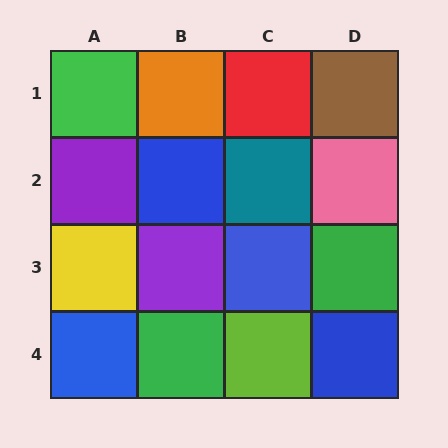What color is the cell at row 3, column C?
Blue.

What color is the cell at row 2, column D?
Pink.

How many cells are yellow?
1 cell is yellow.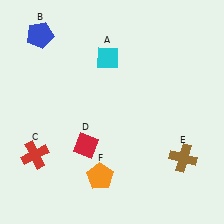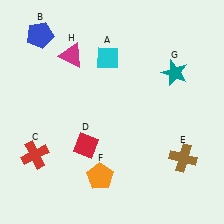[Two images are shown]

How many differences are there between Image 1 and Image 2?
There are 2 differences between the two images.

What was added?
A teal star (G), a magenta triangle (H) were added in Image 2.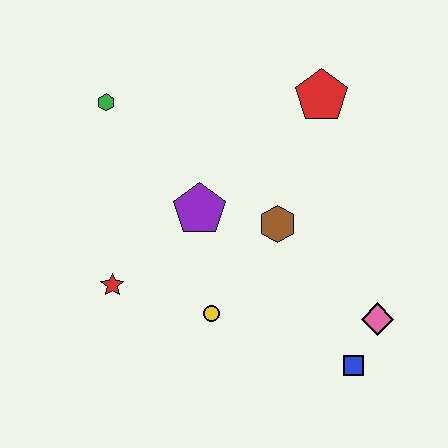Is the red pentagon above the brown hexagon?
Yes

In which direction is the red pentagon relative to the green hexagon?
The red pentagon is to the right of the green hexagon.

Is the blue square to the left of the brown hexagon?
No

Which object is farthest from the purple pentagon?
The blue square is farthest from the purple pentagon.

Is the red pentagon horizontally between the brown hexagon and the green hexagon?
No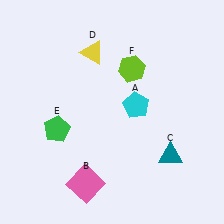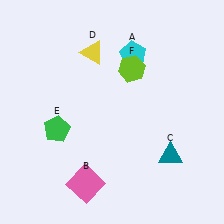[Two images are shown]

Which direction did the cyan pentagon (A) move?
The cyan pentagon (A) moved up.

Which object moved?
The cyan pentagon (A) moved up.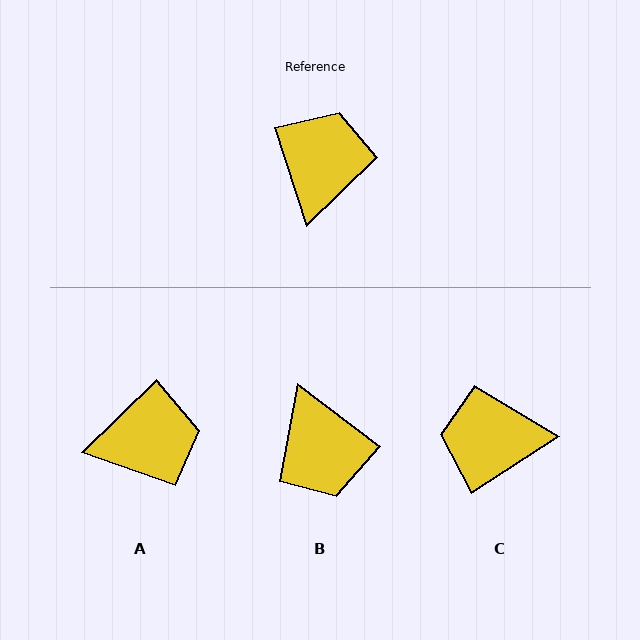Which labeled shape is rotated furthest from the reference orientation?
B, about 145 degrees away.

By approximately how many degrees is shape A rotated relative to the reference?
Approximately 64 degrees clockwise.